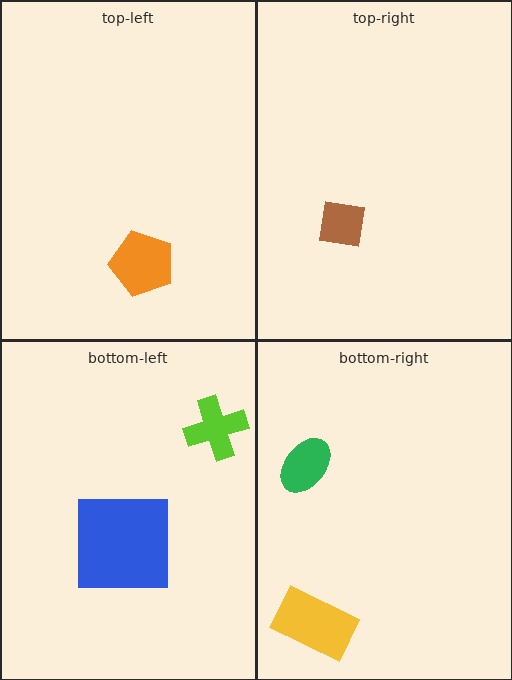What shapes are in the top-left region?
The orange pentagon.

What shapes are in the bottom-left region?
The lime cross, the blue square.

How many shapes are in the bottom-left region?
2.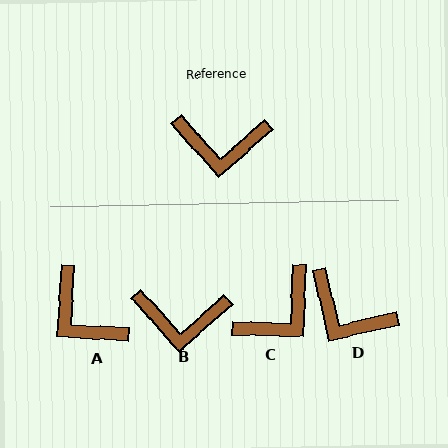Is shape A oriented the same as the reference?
No, it is off by about 45 degrees.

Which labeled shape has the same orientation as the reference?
B.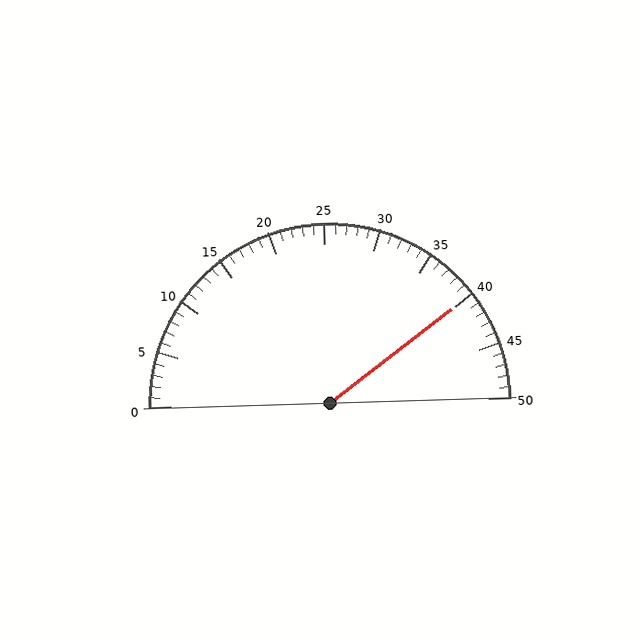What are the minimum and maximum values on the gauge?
The gauge ranges from 0 to 50.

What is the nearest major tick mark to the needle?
The nearest major tick mark is 40.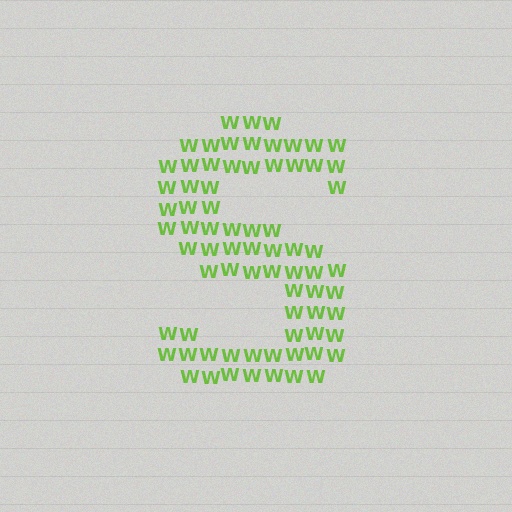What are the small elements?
The small elements are letter W's.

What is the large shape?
The large shape is the letter S.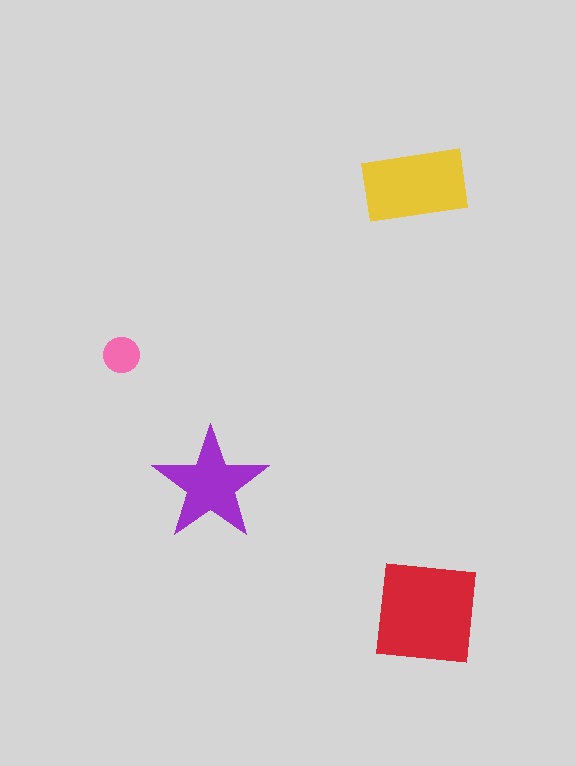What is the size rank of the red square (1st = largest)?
1st.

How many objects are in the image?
There are 4 objects in the image.